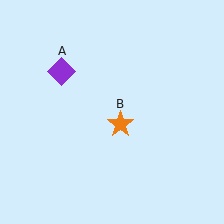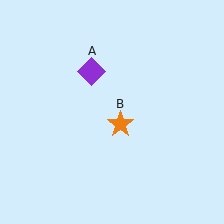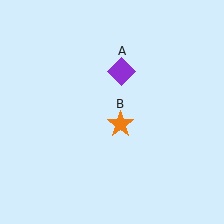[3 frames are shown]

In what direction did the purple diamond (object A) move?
The purple diamond (object A) moved right.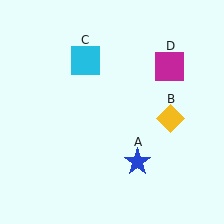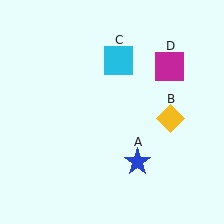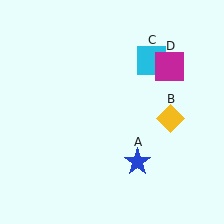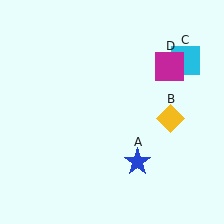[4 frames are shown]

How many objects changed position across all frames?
1 object changed position: cyan square (object C).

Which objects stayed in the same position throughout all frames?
Blue star (object A) and yellow diamond (object B) and magenta square (object D) remained stationary.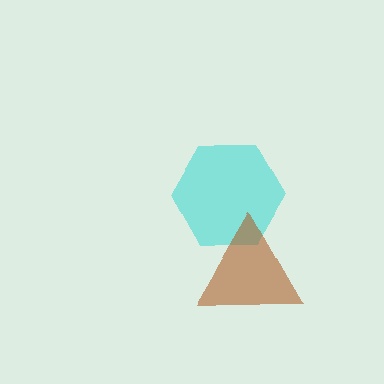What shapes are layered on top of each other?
The layered shapes are: a cyan hexagon, a brown triangle.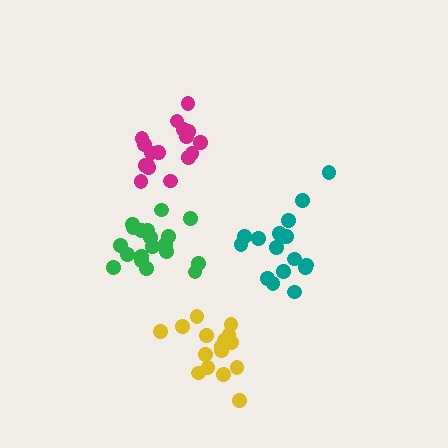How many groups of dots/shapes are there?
There are 4 groups.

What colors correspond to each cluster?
The clusters are colored: teal, green, magenta, yellow.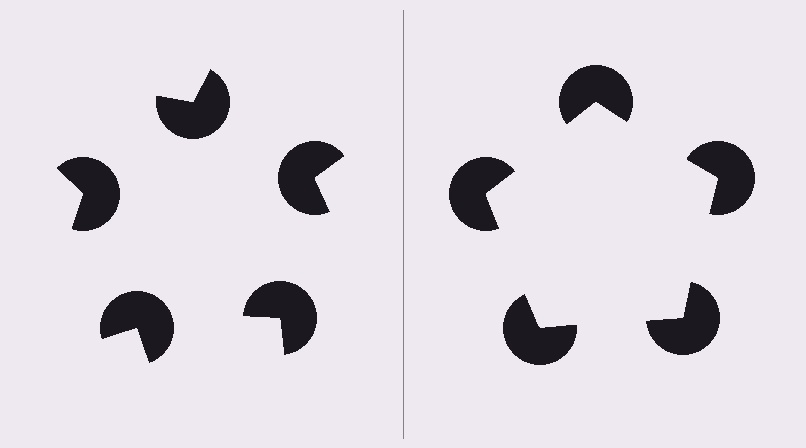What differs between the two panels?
The pac-man discs are positioned identically on both sides; only the wedge orientations differ. On the right they align to a pentagon; on the left they are misaligned.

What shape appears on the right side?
An illusory pentagon.